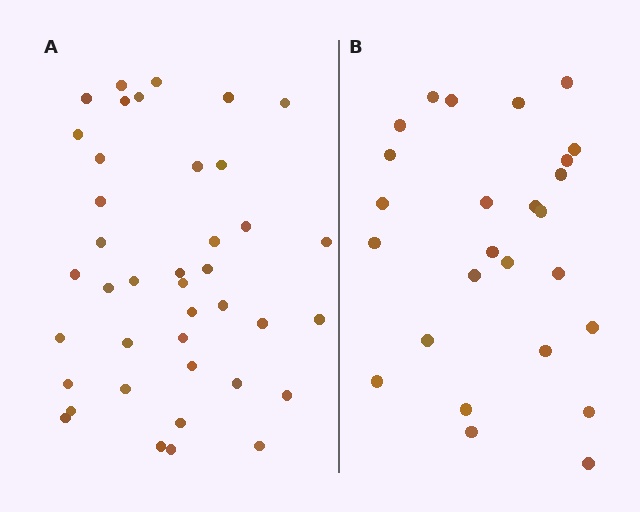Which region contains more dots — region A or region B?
Region A (the left region) has more dots.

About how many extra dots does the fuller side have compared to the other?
Region A has approximately 15 more dots than region B.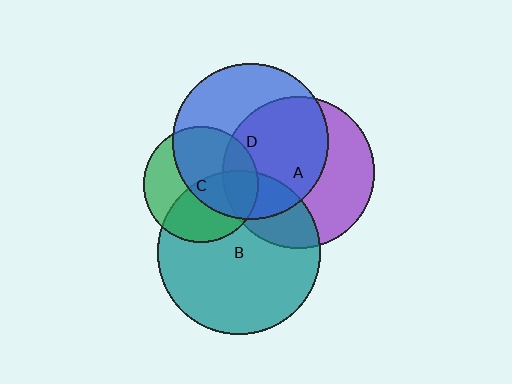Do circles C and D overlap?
Yes.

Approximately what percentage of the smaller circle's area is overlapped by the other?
Approximately 55%.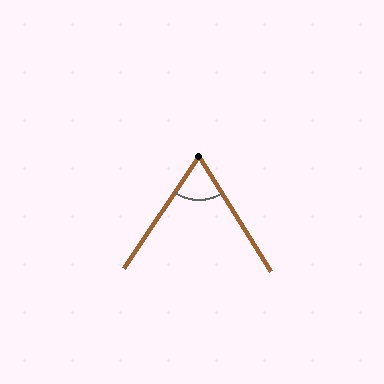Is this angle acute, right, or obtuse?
It is acute.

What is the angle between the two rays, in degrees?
Approximately 66 degrees.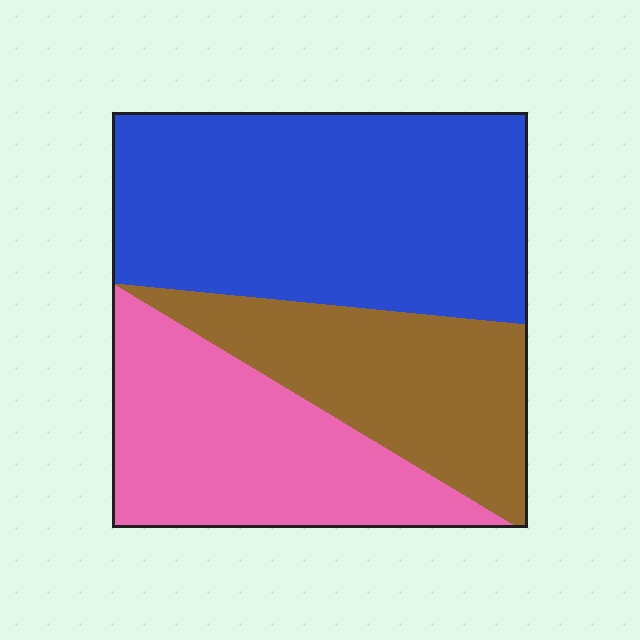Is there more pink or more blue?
Blue.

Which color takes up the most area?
Blue, at roughly 45%.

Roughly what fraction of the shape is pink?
Pink covers around 30% of the shape.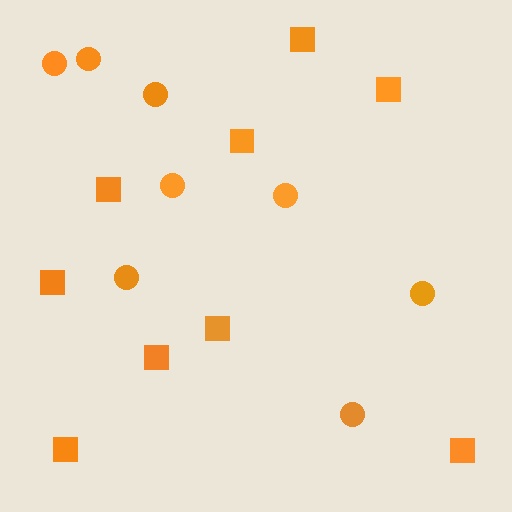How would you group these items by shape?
There are 2 groups: one group of circles (8) and one group of squares (9).